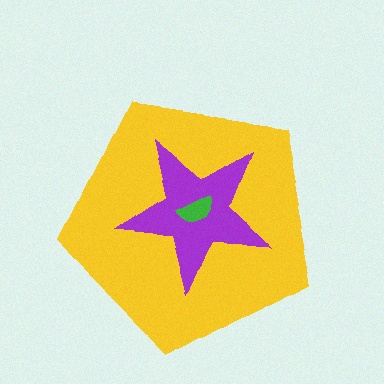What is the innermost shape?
The green semicircle.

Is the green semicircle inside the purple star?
Yes.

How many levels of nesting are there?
3.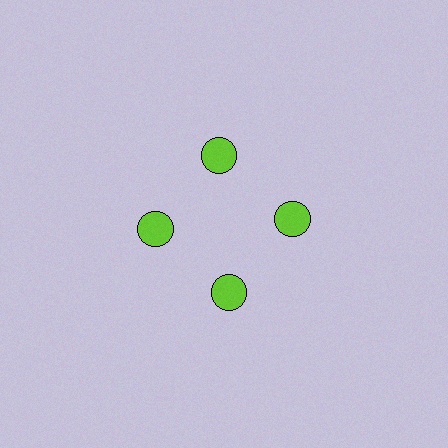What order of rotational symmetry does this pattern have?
This pattern has 4-fold rotational symmetry.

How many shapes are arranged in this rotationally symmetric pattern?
There are 4 shapes, arranged in 4 groups of 1.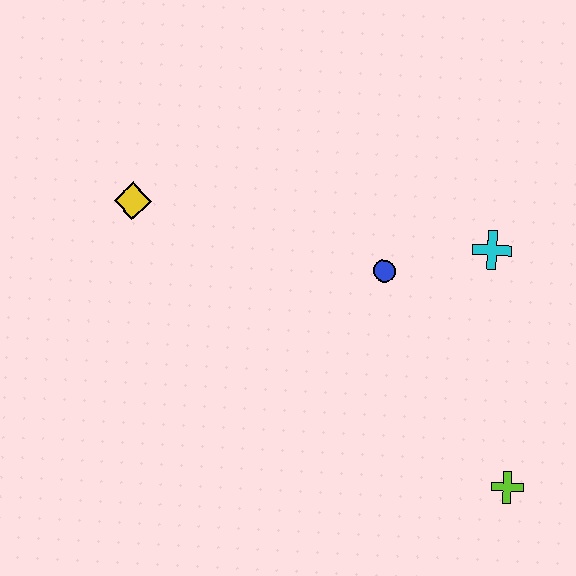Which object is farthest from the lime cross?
The yellow diamond is farthest from the lime cross.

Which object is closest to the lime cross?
The cyan cross is closest to the lime cross.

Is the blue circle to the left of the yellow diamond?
No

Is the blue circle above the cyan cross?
No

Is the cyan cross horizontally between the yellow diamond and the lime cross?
Yes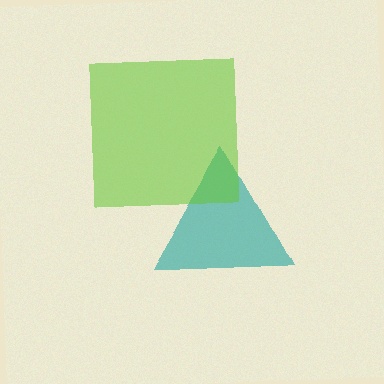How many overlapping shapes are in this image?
There are 2 overlapping shapes in the image.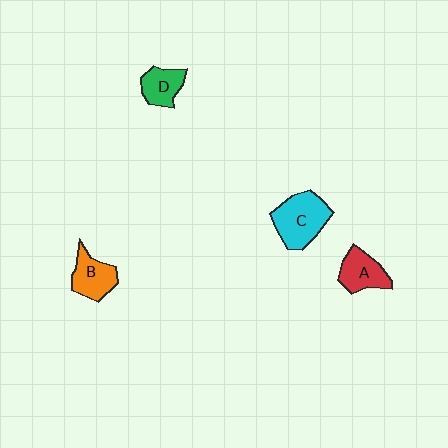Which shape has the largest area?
Shape C (cyan).